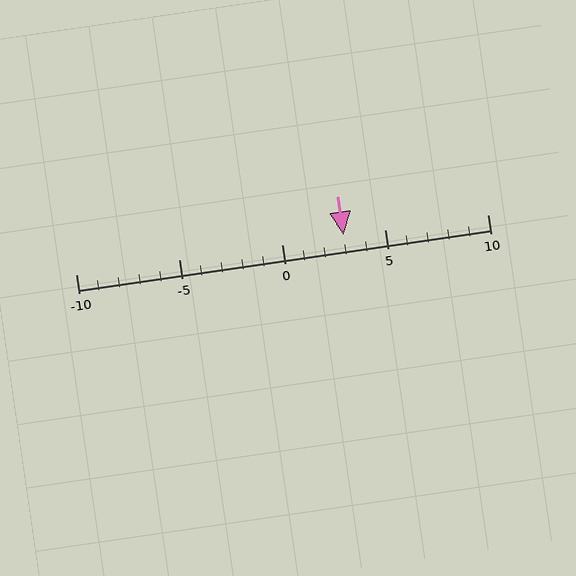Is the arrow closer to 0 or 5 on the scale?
The arrow is closer to 5.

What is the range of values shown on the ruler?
The ruler shows values from -10 to 10.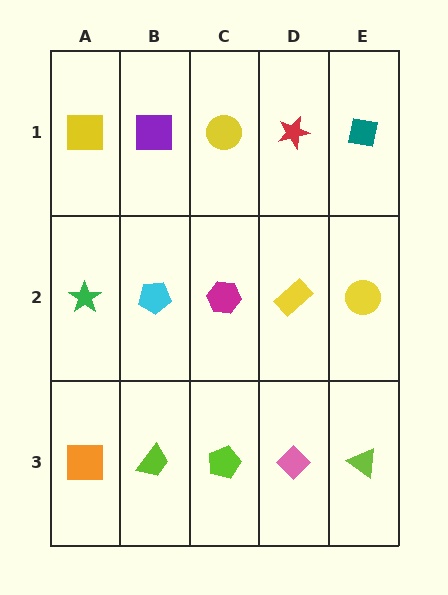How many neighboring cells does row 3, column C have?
3.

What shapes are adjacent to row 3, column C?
A magenta hexagon (row 2, column C), a lime trapezoid (row 3, column B), a pink diamond (row 3, column D).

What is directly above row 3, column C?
A magenta hexagon.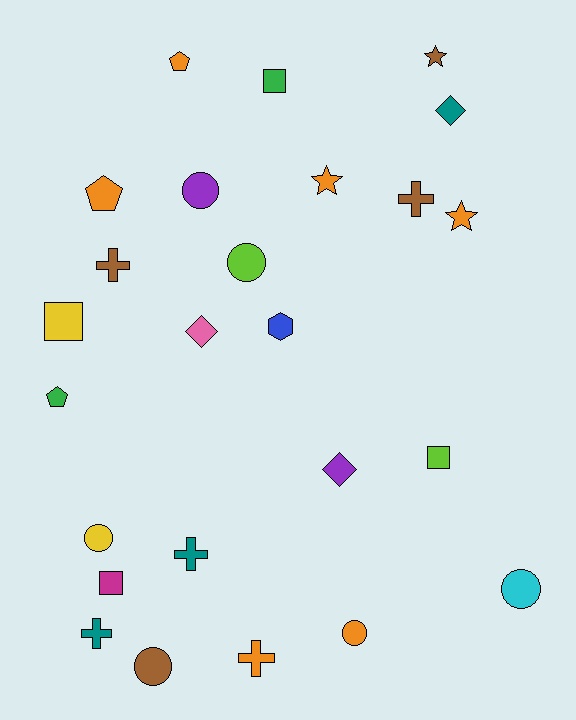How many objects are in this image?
There are 25 objects.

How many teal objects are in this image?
There are 3 teal objects.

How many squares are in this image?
There are 4 squares.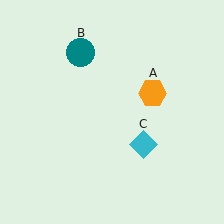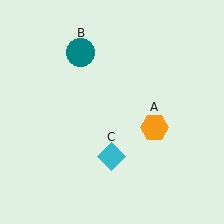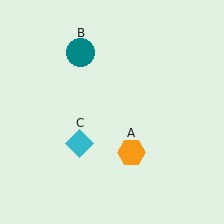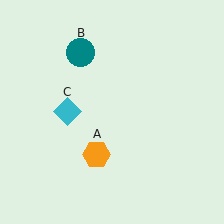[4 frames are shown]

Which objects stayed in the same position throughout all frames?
Teal circle (object B) remained stationary.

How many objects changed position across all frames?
2 objects changed position: orange hexagon (object A), cyan diamond (object C).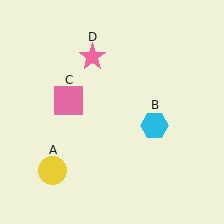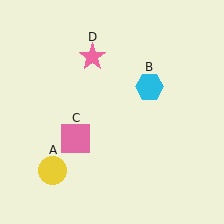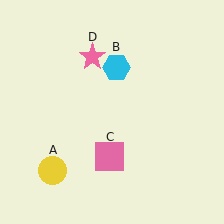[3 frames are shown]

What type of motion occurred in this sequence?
The cyan hexagon (object B), pink square (object C) rotated counterclockwise around the center of the scene.